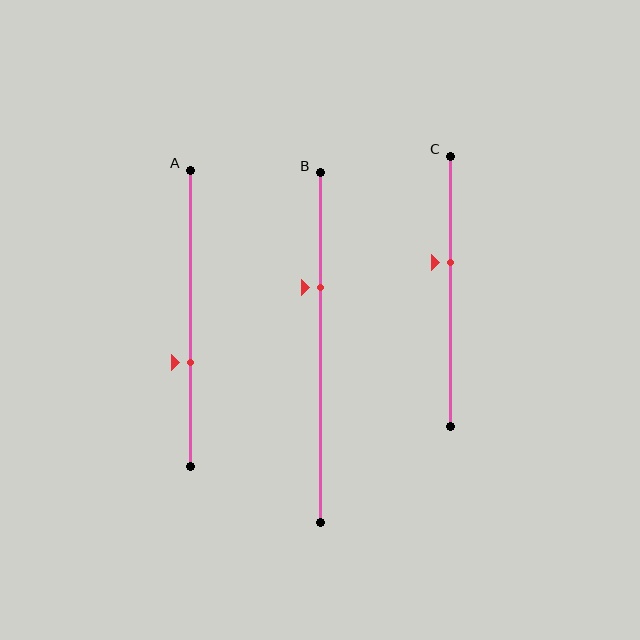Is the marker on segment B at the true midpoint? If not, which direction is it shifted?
No, the marker on segment B is shifted upward by about 17% of the segment length.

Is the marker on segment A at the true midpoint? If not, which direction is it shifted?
No, the marker on segment A is shifted downward by about 15% of the segment length.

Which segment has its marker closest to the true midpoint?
Segment C has its marker closest to the true midpoint.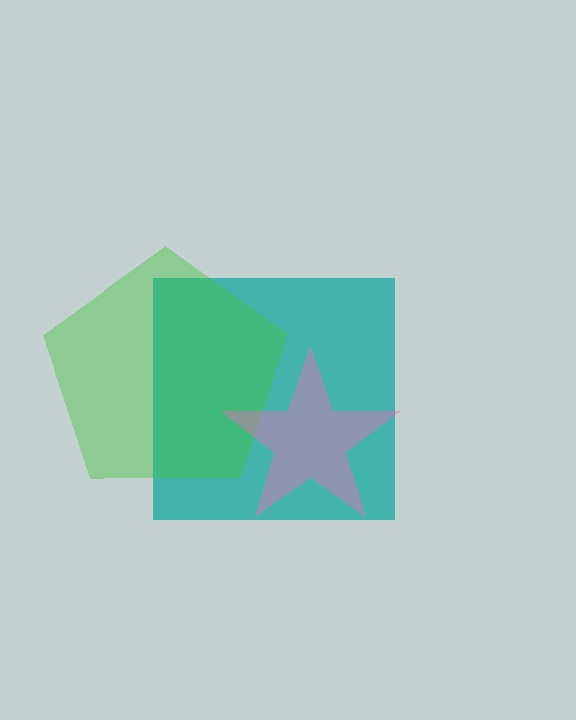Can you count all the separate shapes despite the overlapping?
Yes, there are 3 separate shapes.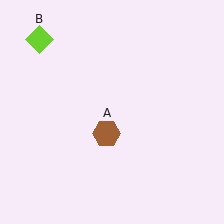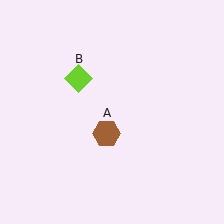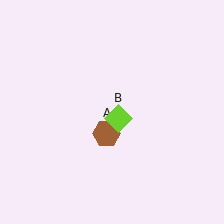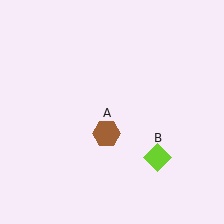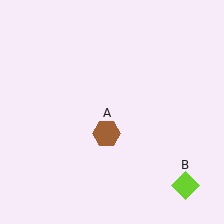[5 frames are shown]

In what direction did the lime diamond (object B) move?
The lime diamond (object B) moved down and to the right.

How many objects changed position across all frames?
1 object changed position: lime diamond (object B).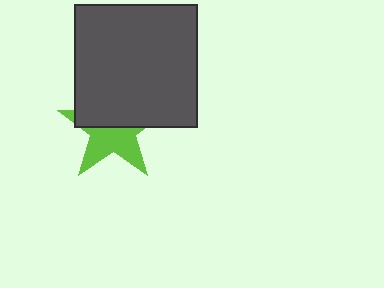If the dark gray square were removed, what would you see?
You would see the complete lime star.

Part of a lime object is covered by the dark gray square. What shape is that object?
It is a star.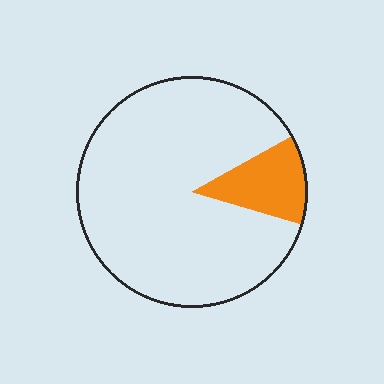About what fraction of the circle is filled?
About one eighth (1/8).